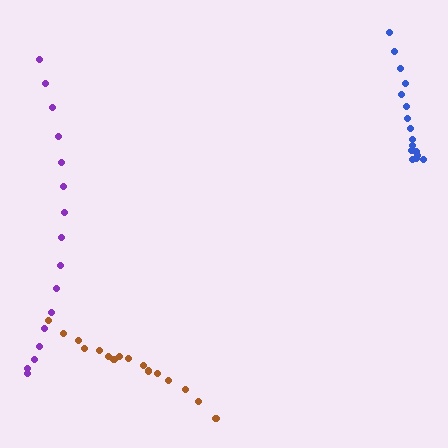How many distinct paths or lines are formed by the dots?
There are 3 distinct paths.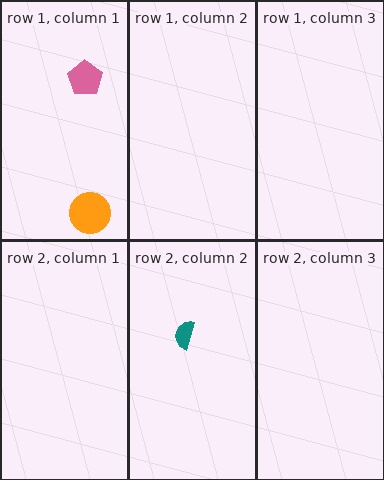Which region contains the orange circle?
The row 1, column 1 region.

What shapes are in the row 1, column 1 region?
The pink pentagon, the orange circle.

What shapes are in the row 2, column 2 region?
The teal semicircle.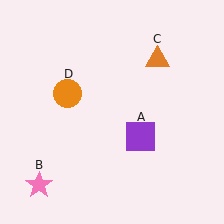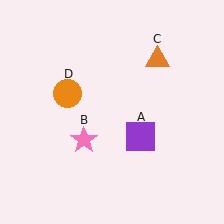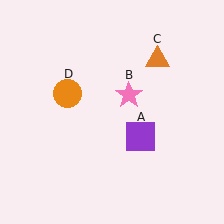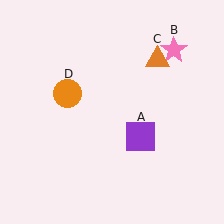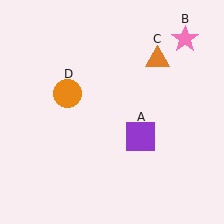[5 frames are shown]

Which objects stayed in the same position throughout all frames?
Purple square (object A) and orange triangle (object C) and orange circle (object D) remained stationary.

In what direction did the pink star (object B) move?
The pink star (object B) moved up and to the right.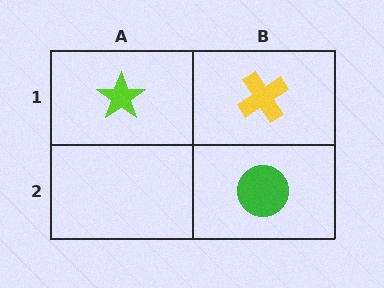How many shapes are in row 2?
1 shape.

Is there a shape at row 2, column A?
No, that cell is empty.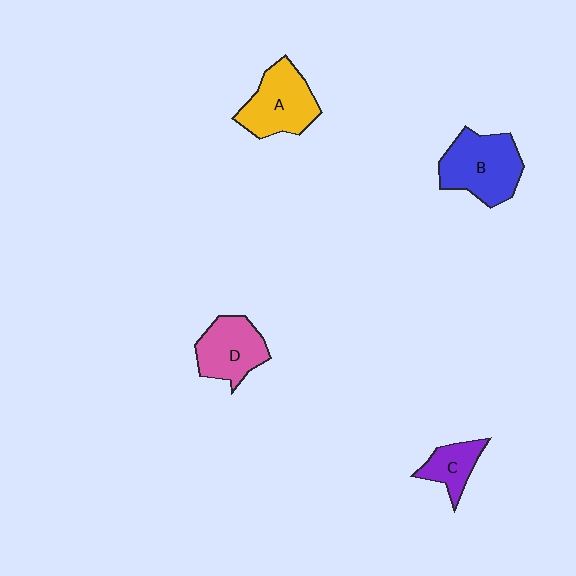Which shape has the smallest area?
Shape C (purple).